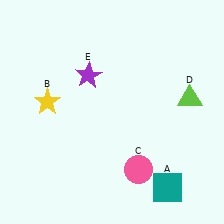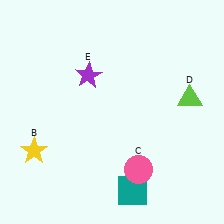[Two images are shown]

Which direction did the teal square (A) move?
The teal square (A) moved left.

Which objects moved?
The objects that moved are: the teal square (A), the yellow star (B).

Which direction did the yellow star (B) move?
The yellow star (B) moved down.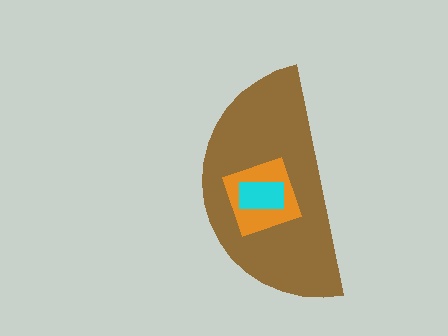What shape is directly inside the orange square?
The cyan rectangle.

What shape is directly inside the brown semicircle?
The orange square.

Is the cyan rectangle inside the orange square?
Yes.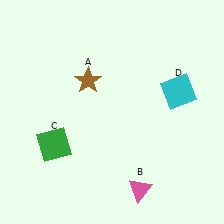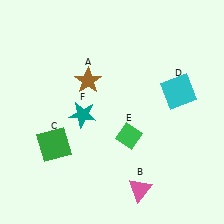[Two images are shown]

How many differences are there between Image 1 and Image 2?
There are 2 differences between the two images.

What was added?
A green diamond (E), a teal star (F) were added in Image 2.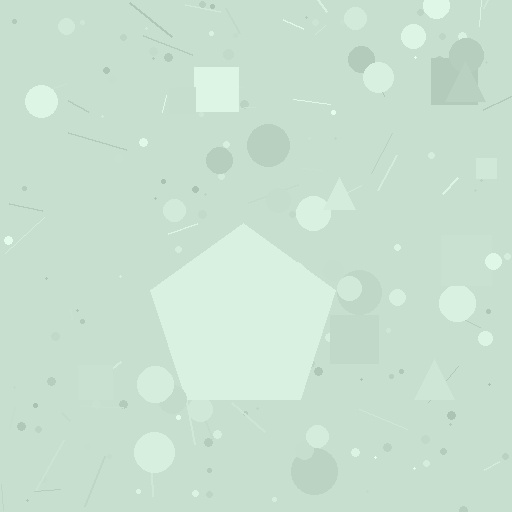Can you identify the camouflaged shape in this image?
The camouflaged shape is a pentagon.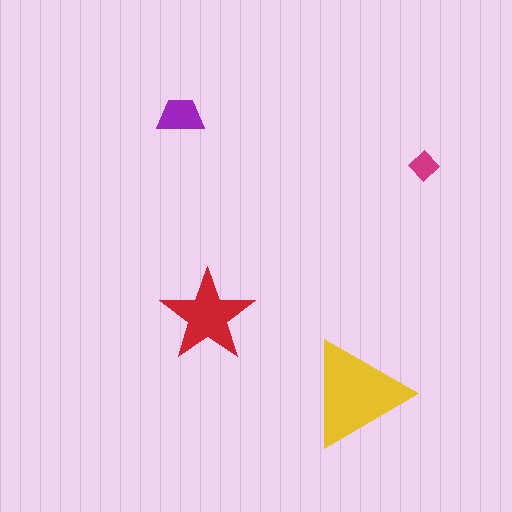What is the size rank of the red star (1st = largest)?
2nd.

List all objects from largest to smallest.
The yellow triangle, the red star, the purple trapezoid, the magenta diamond.